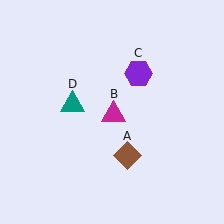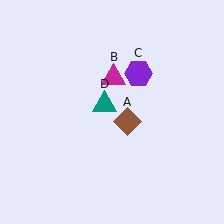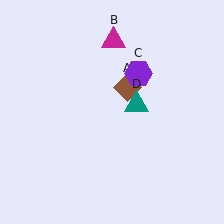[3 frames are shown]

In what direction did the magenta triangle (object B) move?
The magenta triangle (object B) moved up.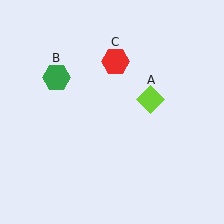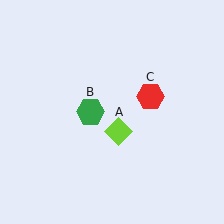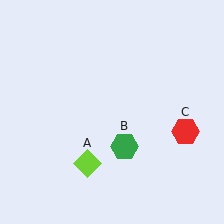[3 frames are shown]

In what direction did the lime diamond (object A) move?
The lime diamond (object A) moved down and to the left.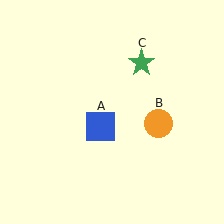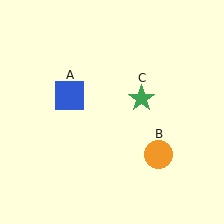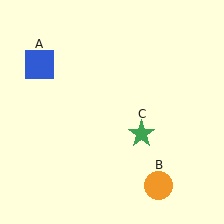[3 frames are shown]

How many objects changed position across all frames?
3 objects changed position: blue square (object A), orange circle (object B), green star (object C).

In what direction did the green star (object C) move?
The green star (object C) moved down.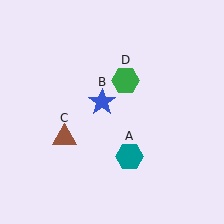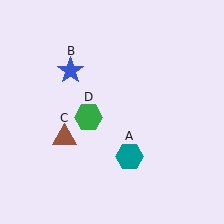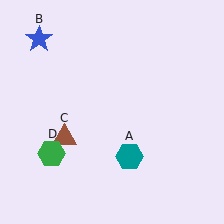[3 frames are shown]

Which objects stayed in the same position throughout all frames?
Teal hexagon (object A) and brown triangle (object C) remained stationary.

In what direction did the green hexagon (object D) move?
The green hexagon (object D) moved down and to the left.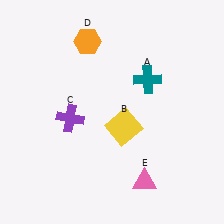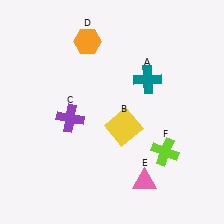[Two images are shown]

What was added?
A lime cross (F) was added in Image 2.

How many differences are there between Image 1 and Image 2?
There is 1 difference between the two images.